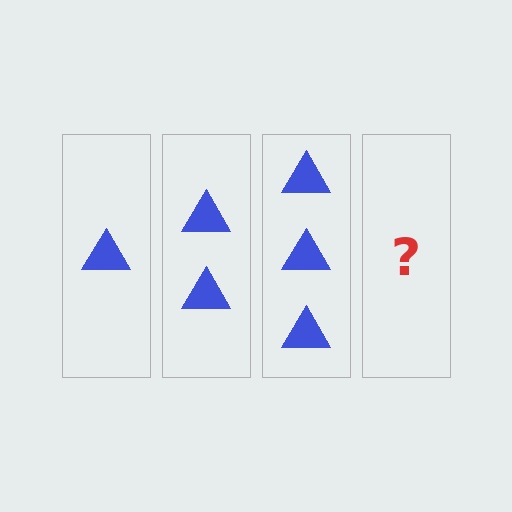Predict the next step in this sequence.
The next step is 4 triangles.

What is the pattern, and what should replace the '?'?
The pattern is that each step adds one more triangle. The '?' should be 4 triangles.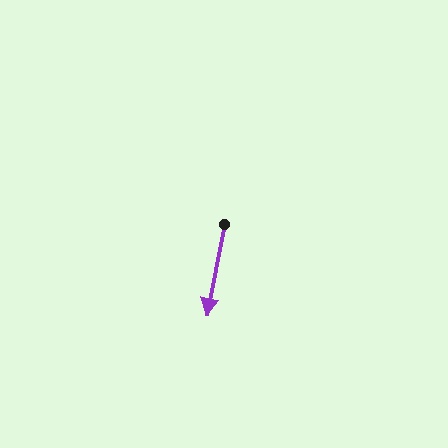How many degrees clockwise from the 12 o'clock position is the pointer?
Approximately 191 degrees.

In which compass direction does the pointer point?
South.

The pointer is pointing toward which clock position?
Roughly 6 o'clock.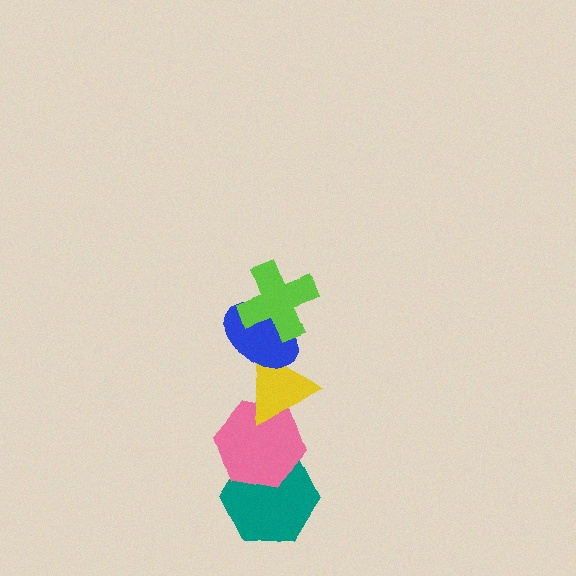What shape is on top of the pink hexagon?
The yellow triangle is on top of the pink hexagon.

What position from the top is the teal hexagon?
The teal hexagon is 5th from the top.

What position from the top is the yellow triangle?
The yellow triangle is 3rd from the top.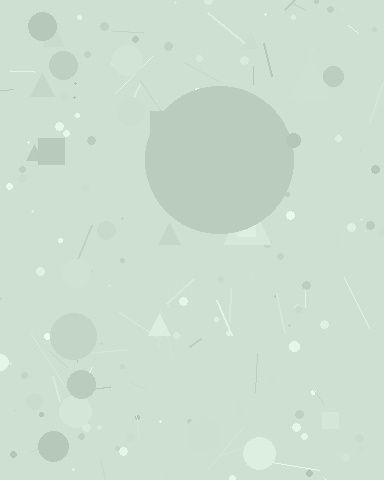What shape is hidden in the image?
A circle is hidden in the image.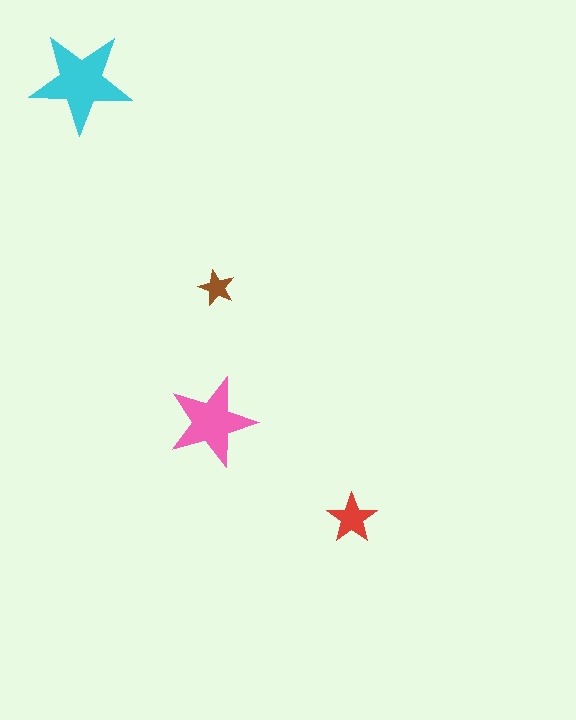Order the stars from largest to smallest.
the cyan one, the pink one, the red one, the brown one.